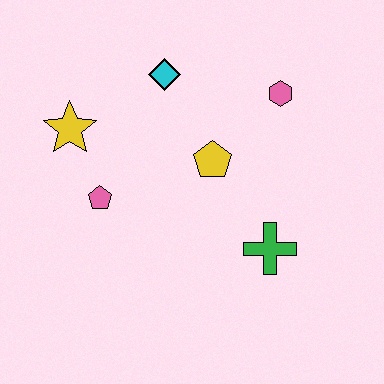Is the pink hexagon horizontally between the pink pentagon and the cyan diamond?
No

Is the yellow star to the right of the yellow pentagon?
No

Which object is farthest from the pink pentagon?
The pink hexagon is farthest from the pink pentagon.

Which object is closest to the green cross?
The yellow pentagon is closest to the green cross.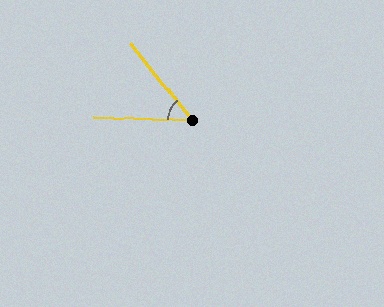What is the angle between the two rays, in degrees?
Approximately 49 degrees.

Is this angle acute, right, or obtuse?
It is acute.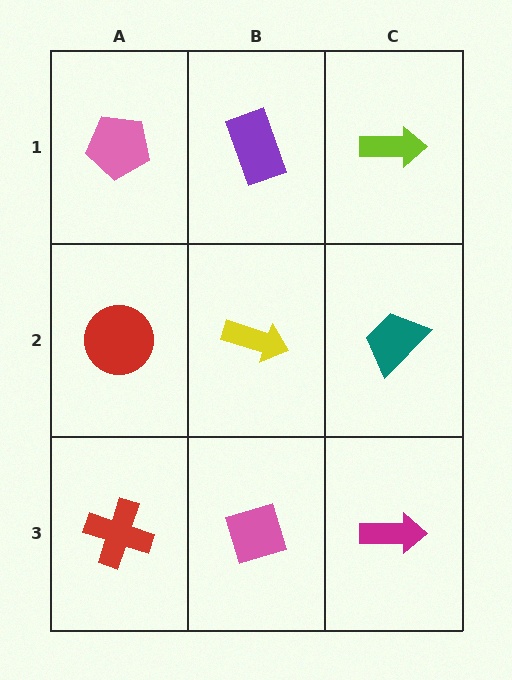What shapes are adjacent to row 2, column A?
A pink pentagon (row 1, column A), a red cross (row 3, column A), a yellow arrow (row 2, column B).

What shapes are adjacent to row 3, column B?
A yellow arrow (row 2, column B), a red cross (row 3, column A), a magenta arrow (row 3, column C).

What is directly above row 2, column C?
A lime arrow.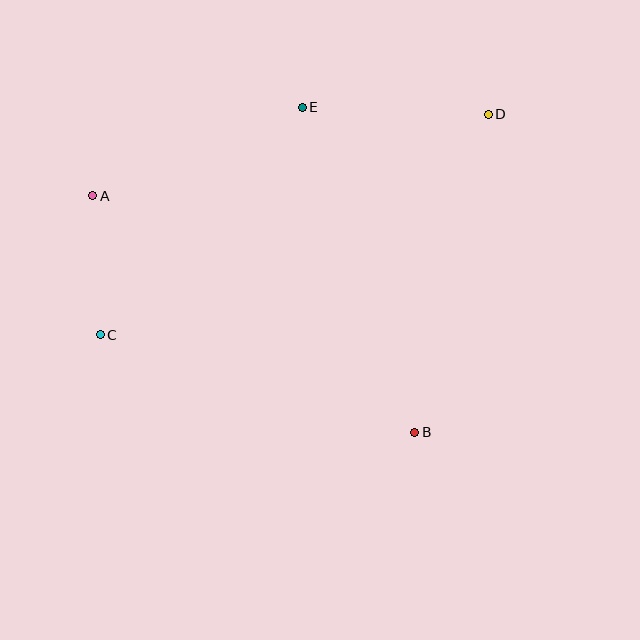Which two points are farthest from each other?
Points C and D are farthest from each other.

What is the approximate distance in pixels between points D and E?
The distance between D and E is approximately 186 pixels.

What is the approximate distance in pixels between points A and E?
The distance between A and E is approximately 227 pixels.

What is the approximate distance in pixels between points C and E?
The distance between C and E is approximately 304 pixels.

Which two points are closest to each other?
Points A and C are closest to each other.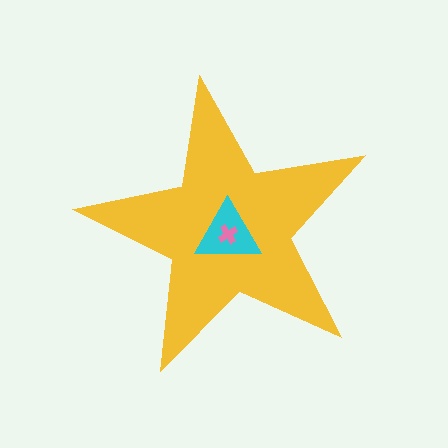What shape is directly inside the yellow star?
The cyan triangle.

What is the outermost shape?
The yellow star.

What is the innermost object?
The pink cross.